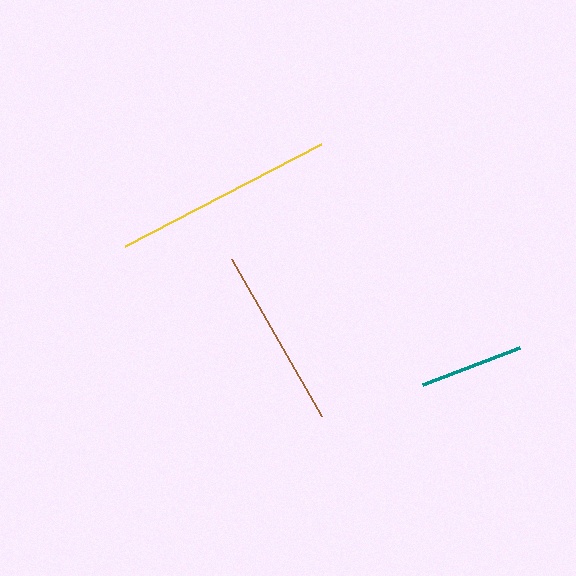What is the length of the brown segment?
The brown segment is approximately 180 pixels long.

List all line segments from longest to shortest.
From longest to shortest: yellow, brown, teal.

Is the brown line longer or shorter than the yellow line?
The yellow line is longer than the brown line.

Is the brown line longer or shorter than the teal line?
The brown line is longer than the teal line.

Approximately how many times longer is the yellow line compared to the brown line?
The yellow line is approximately 1.2 times the length of the brown line.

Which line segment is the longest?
The yellow line is the longest at approximately 221 pixels.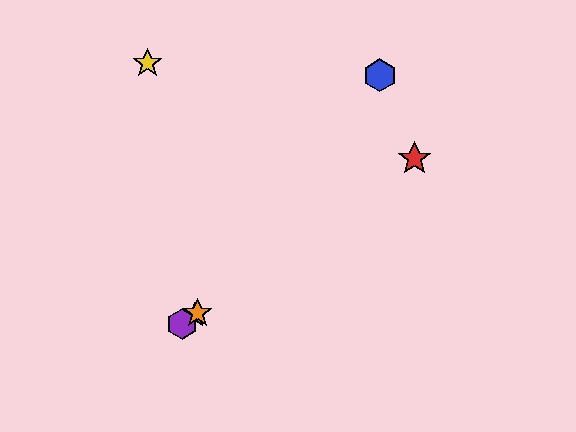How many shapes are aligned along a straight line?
4 shapes (the red star, the green star, the purple hexagon, the orange star) are aligned along a straight line.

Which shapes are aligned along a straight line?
The red star, the green star, the purple hexagon, the orange star are aligned along a straight line.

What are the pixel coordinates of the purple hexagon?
The purple hexagon is at (182, 324).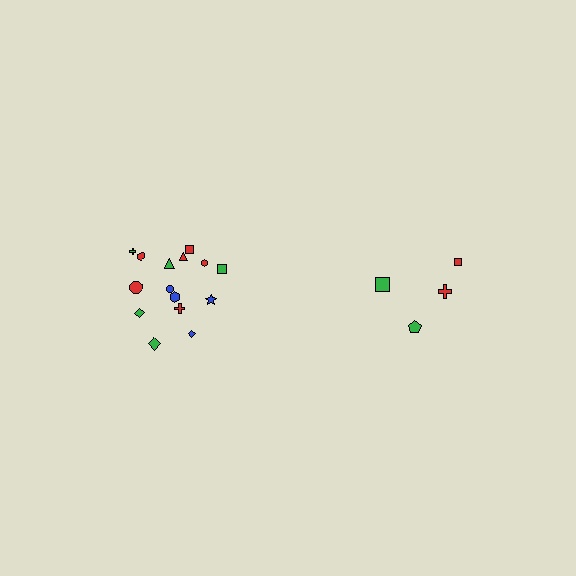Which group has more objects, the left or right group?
The left group.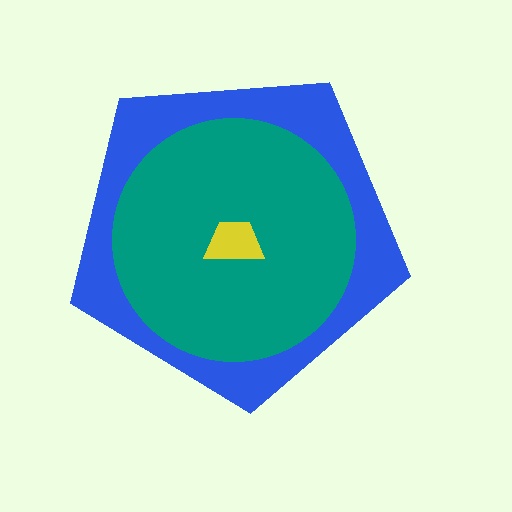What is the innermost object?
The yellow trapezoid.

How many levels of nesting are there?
3.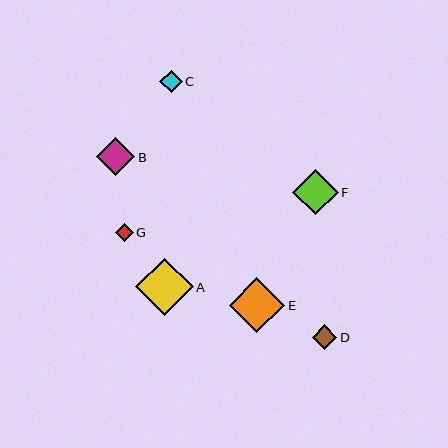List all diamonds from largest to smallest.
From largest to smallest: A, E, F, B, D, C, G.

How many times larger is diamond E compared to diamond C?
Diamond E is approximately 2.5 times the size of diamond C.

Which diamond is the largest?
Diamond A is the largest with a size of approximately 58 pixels.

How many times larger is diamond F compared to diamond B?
Diamond F is approximately 1.2 times the size of diamond B.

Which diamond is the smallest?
Diamond G is the smallest with a size of approximately 17 pixels.